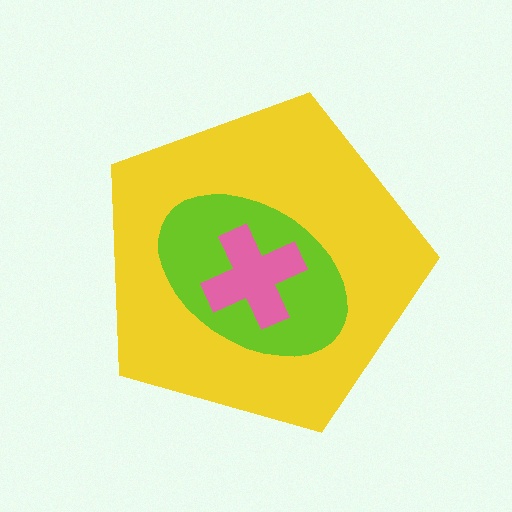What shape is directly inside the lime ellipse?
The pink cross.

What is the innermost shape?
The pink cross.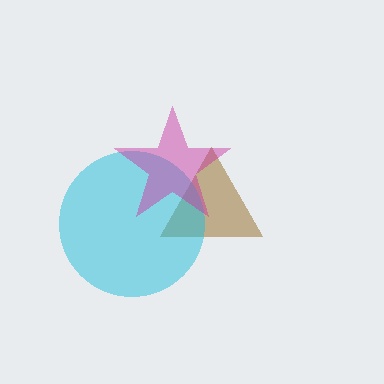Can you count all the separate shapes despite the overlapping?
Yes, there are 3 separate shapes.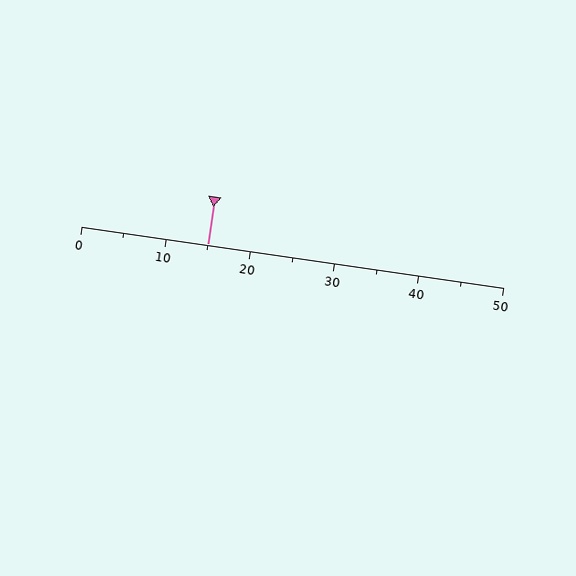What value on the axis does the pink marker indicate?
The marker indicates approximately 15.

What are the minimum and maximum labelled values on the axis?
The axis runs from 0 to 50.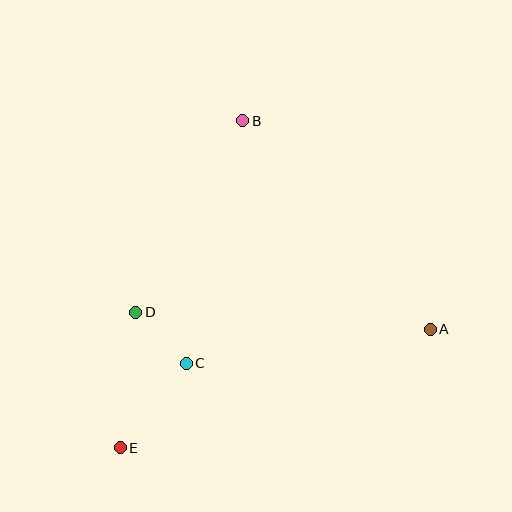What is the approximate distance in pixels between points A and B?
The distance between A and B is approximately 280 pixels.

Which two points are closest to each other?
Points C and D are closest to each other.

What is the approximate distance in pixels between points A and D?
The distance between A and D is approximately 295 pixels.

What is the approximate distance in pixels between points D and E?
The distance between D and E is approximately 136 pixels.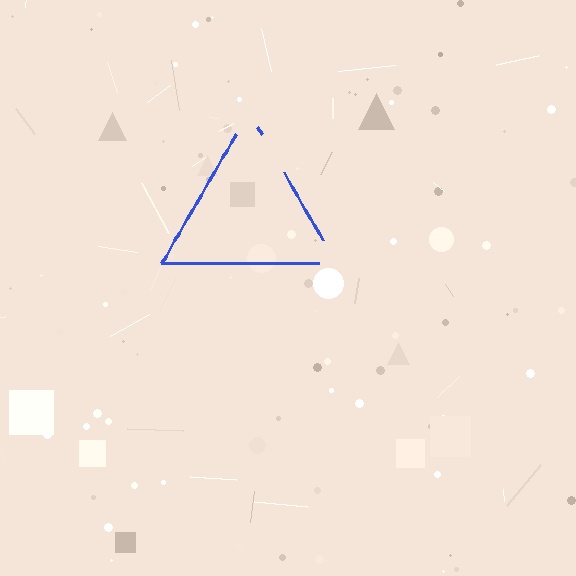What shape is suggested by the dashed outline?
The dashed outline suggests a triangle.